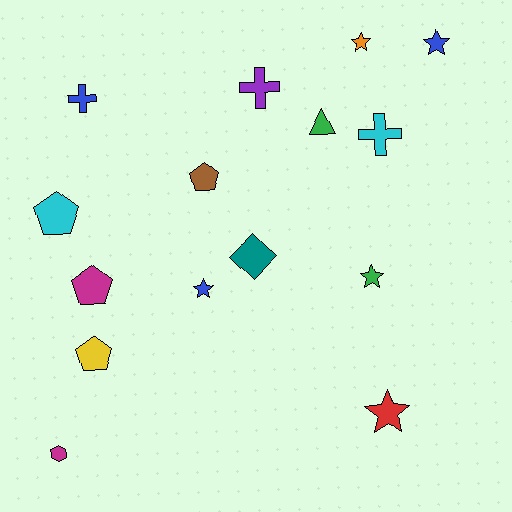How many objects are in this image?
There are 15 objects.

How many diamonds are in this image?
There is 1 diamond.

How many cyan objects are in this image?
There are 2 cyan objects.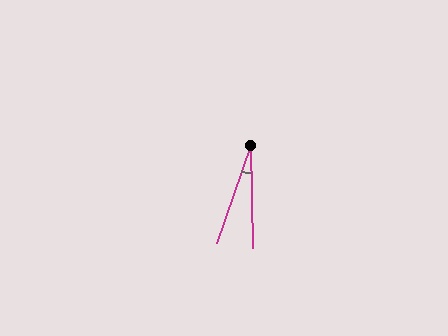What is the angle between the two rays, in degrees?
Approximately 21 degrees.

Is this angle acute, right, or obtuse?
It is acute.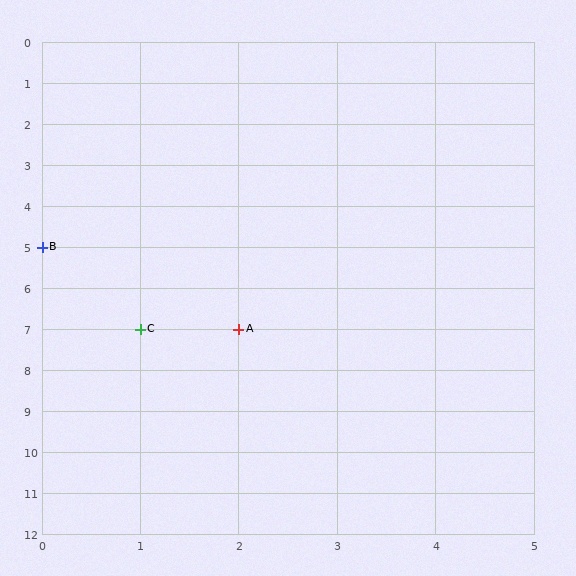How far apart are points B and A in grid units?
Points B and A are 2 columns and 2 rows apart (about 2.8 grid units diagonally).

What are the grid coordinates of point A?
Point A is at grid coordinates (2, 7).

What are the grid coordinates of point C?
Point C is at grid coordinates (1, 7).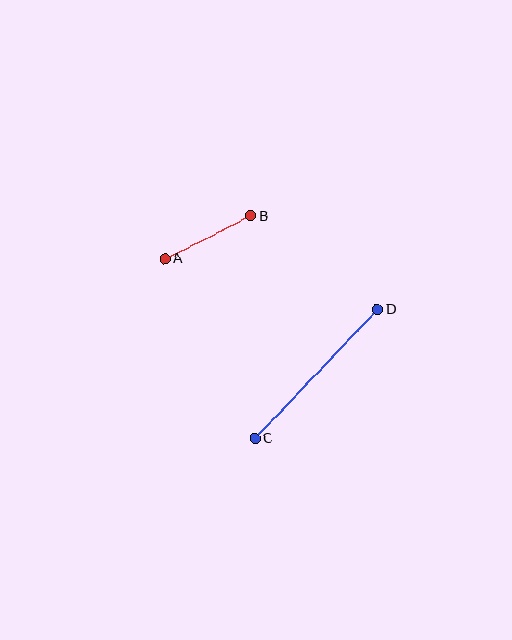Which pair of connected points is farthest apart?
Points C and D are farthest apart.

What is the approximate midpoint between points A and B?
The midpoint is at approximately (208, 237) pixels.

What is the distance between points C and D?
The distance is approximately 178 pixels.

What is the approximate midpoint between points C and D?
The midpoint is at approximately (316, 374) pixels.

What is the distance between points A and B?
The distance is approximately 96 pixels.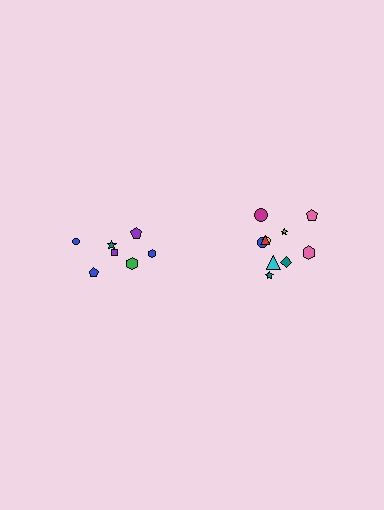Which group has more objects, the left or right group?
The right group.